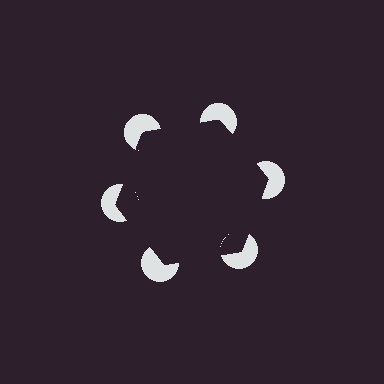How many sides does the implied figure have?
6 sides.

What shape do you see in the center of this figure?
An illusory hexagon — its edges are inferred from the aligned wedge cuts in the pac-man discs, not physically drawn.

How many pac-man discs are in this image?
There are 6 — one at each vertex of the illusory hexagon.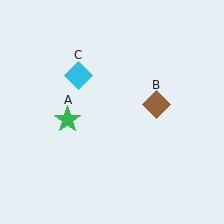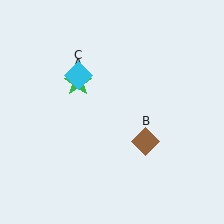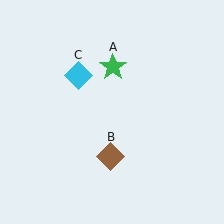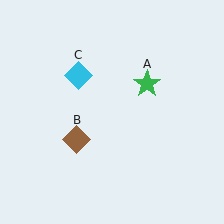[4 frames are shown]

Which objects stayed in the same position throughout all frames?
Cyan diamond (object C) remained stationary.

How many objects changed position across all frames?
2 objects changed position: green star (object A), brown diamond (object B).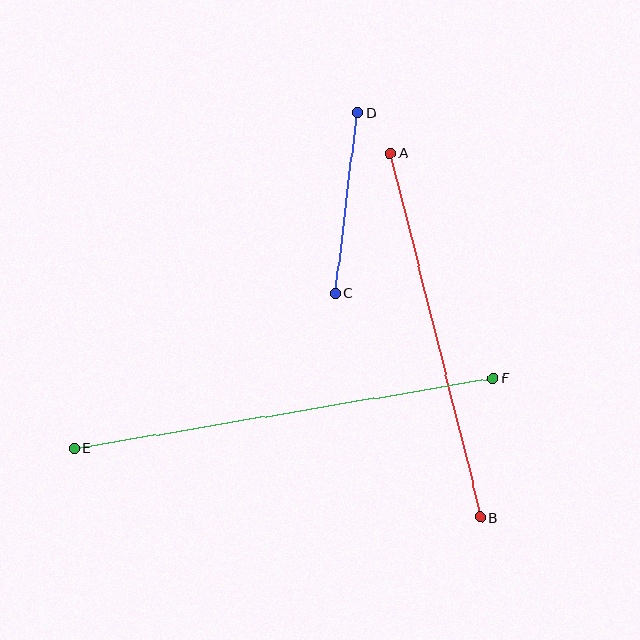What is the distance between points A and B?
The distance is approximately 375 pixels.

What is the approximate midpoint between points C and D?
The midpoint is at approximately (347, 203) pixels.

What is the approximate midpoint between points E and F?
The midpoint is at approximately (284, 413) pixels.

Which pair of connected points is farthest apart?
Points E and F are farthest apart.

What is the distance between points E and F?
The distance is approximately 425 pixels.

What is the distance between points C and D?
The distance is approximately 182 pixels.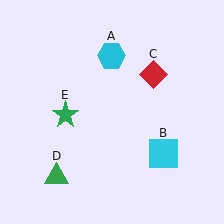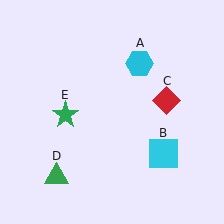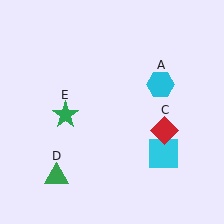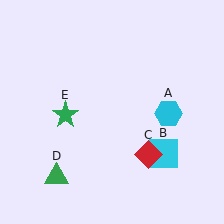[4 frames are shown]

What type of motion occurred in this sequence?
The cyan hexagon (object A), red diamond (object C) rotated clockwise around the center of the scene.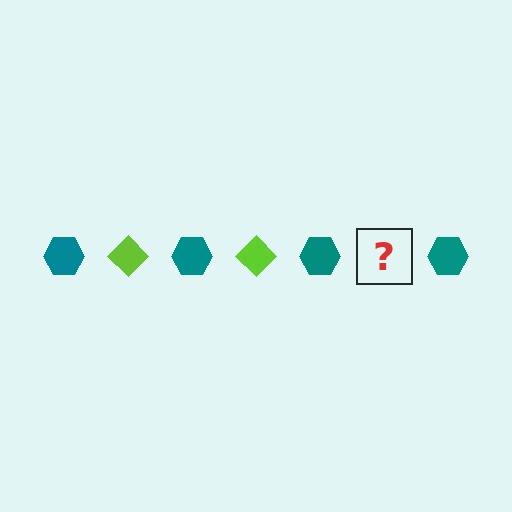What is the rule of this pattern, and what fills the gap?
The rule is that the pattern alternates between teal hexagon and lime diamond. The gap should be filled with a lime diamond.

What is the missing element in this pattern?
The missing element is a lime diamond.